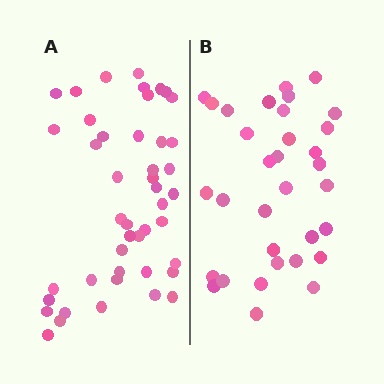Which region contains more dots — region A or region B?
Region A (the left region) has more dots.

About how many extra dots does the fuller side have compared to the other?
Region A has roughly 12 or so more dots than region B.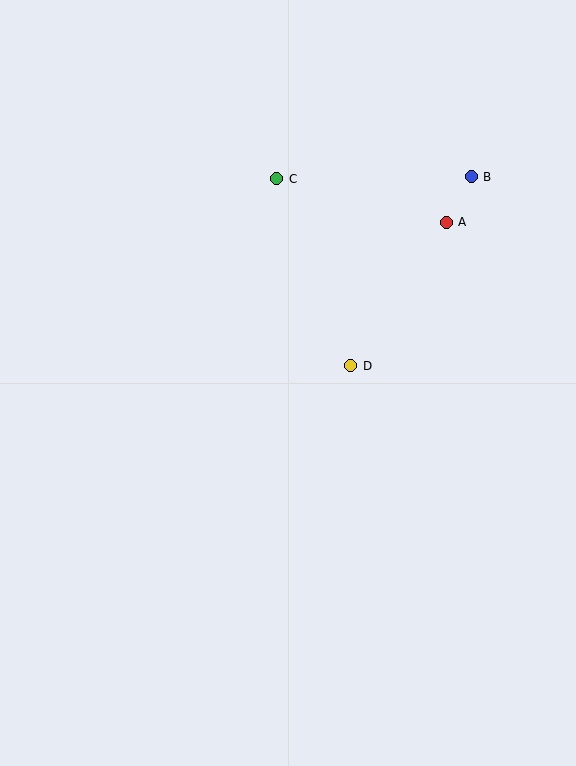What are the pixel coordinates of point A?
Point A is at (446, 222).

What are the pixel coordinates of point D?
Point D is at (351, 366).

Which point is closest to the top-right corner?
Point B is closest to the top-right corner.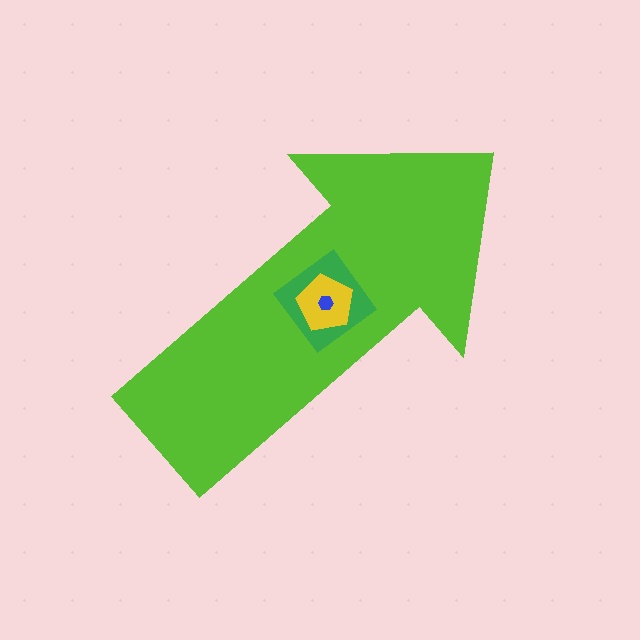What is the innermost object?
The blue hexagon.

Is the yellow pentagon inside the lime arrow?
Yes.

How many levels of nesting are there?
4.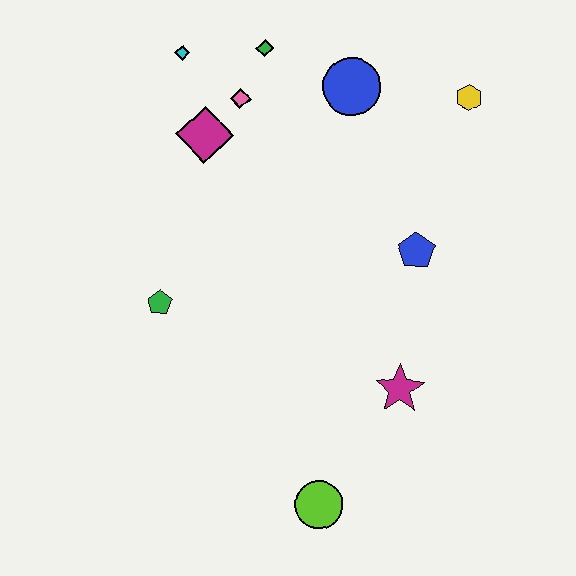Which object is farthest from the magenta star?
The cyan diamond is farthest from the magenta star.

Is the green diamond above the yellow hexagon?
Yes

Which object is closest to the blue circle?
The green diamond is closest to the blue circle.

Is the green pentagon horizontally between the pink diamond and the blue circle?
No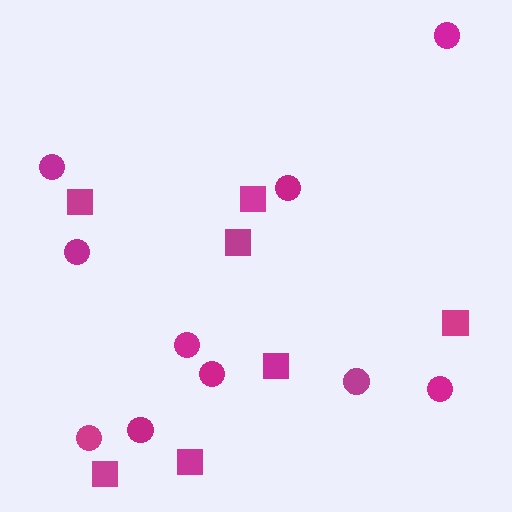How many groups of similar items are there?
There are 2 groups: one group of circles (10) and one group of squares (7).